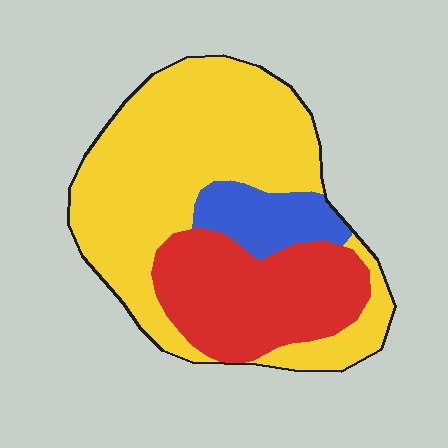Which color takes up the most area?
Yellow, at roughly 60%.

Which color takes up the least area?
Blue, at roughly 10%.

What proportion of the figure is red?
Red takes up about one third (1/3) of the figure.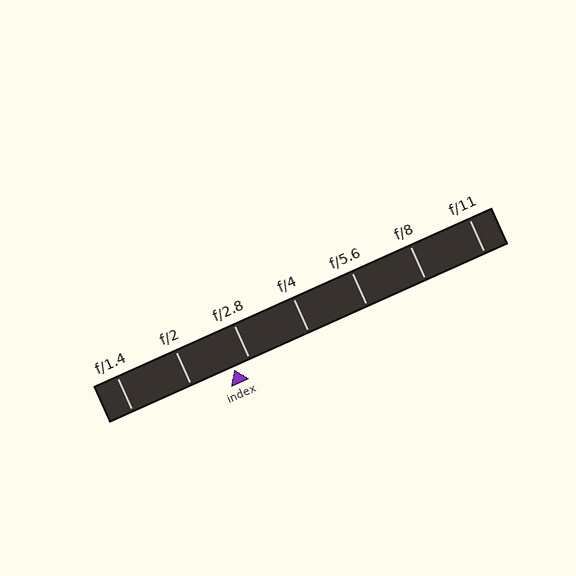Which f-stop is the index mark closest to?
The index mark is closest to f/2.8.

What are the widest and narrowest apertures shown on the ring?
The widest aperture shown is f/1.4 and the narrowest is f/11.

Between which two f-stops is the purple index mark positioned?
The index mark is between f/2 and f/2.8.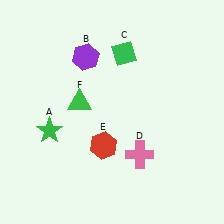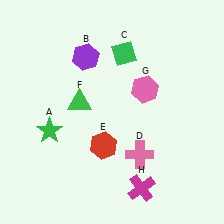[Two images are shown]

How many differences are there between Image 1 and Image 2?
There are 2 differences between the two images.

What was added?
A pink hexagon (G), a magenta cross (H) were added in Image 2.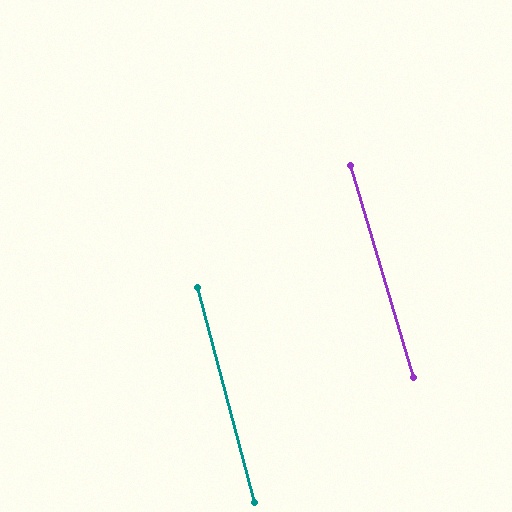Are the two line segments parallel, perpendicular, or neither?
Parallel — their directions differ by only 1.8°.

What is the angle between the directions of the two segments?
Approximately 2 degrees.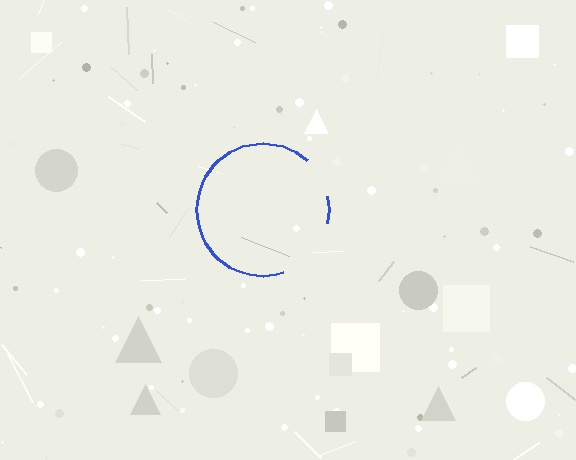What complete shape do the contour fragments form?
The contour fragments form a circle.